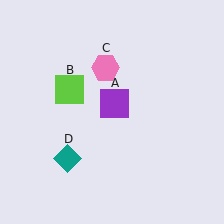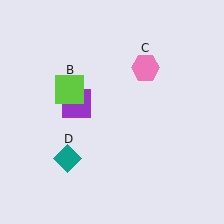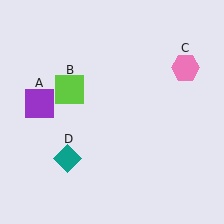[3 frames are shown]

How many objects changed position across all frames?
2 objects changed position: purple square (object A), pink hexagon (object C).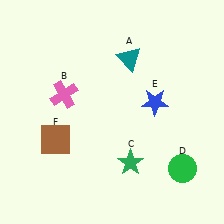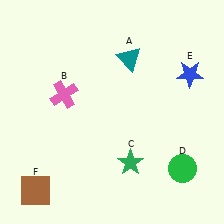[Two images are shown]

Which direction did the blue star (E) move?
The blue star (E) moved right.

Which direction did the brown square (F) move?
The brown square (F) moved down.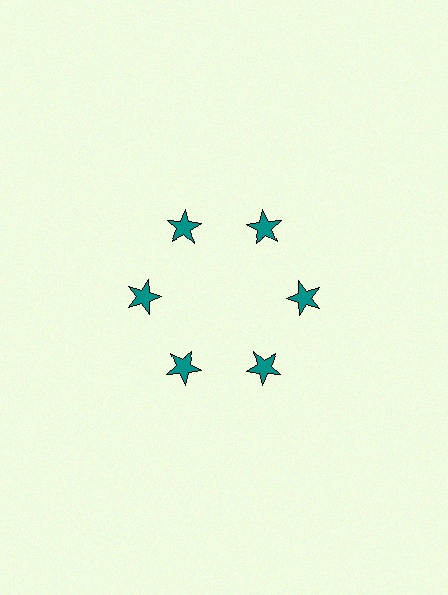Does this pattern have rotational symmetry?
Yes, this pattern has 6-fold rotational symmetry. It looks the same after rotating 60 degrees around the center.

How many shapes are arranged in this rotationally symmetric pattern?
There are 6 shapes, arranged in 6 groups of 1.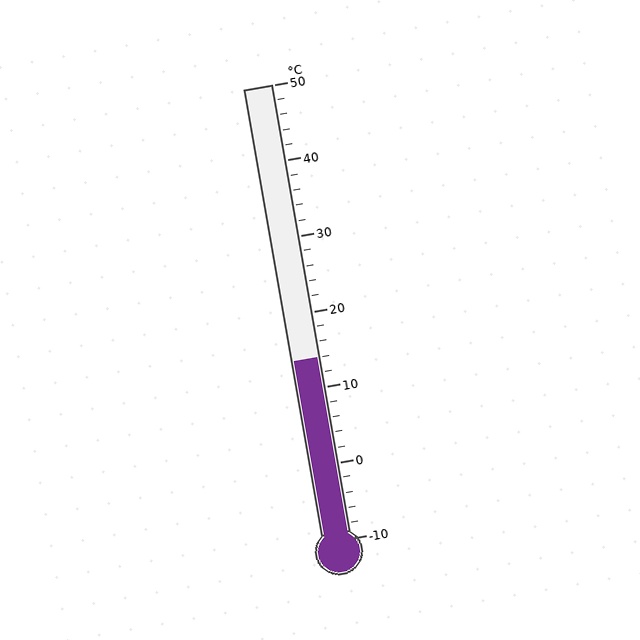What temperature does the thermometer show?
The thermometer shows approximately 14°C.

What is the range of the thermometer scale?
The thermometer scale ranges from -10°C to 50°C.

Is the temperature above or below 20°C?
The temperature is below 20°C.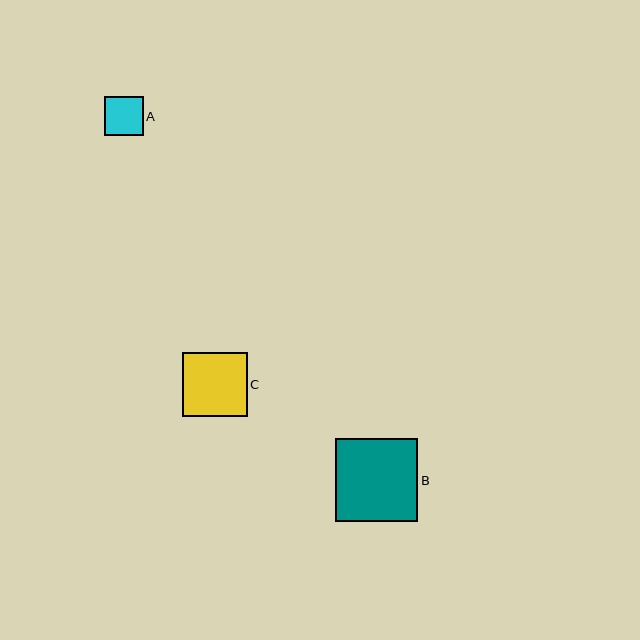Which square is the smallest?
Square A is the smallest with a size of approximately 39 pixels.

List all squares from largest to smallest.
From largest to smallest: B, C, A.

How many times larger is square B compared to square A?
Square B is approximately 2.1 times the size of square A.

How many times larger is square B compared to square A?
Square B is approximately 2.1 times the size of square A.